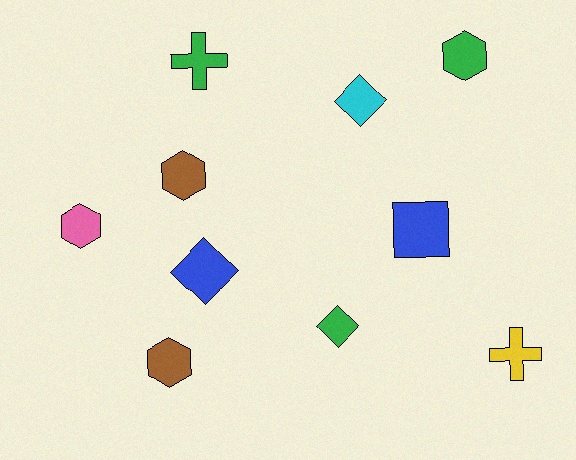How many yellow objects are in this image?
There is 1 yellow object.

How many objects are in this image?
There are 10 objects.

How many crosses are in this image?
There are 2 crosses.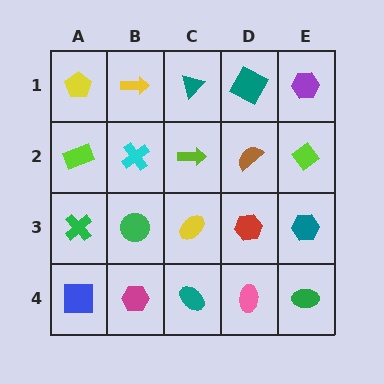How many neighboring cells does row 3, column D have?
4.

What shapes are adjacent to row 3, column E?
A lime diamond (row 2, column E), a green ellipse (row 4, column E), a red hexagon (row 3, column D).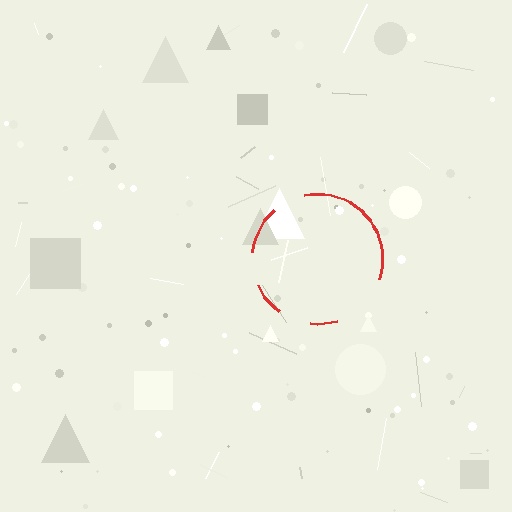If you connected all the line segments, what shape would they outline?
They would outline a circle.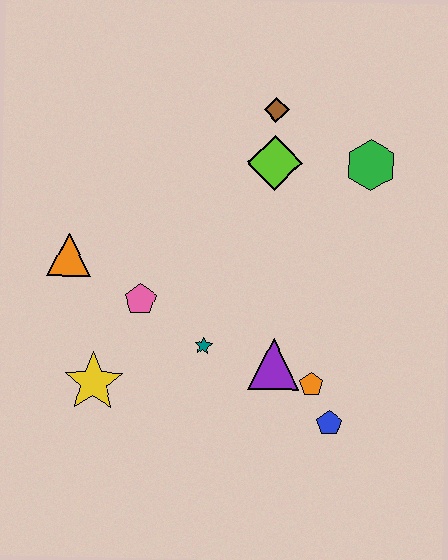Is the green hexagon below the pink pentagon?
No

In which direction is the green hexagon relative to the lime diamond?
The green hexagon is to the right of the lime diamond.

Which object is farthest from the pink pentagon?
The green hexagon is farthest from the pink pentagon.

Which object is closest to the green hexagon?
The lime diamond is closest to the green hexagon.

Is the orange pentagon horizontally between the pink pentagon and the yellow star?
No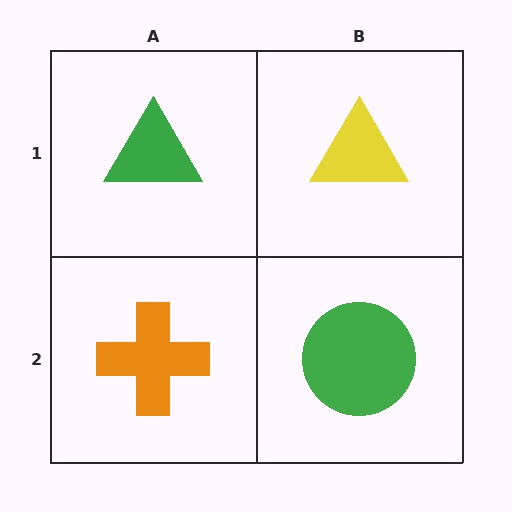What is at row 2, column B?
A green circle.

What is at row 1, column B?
A yellow triangle.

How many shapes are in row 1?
2 shapes.